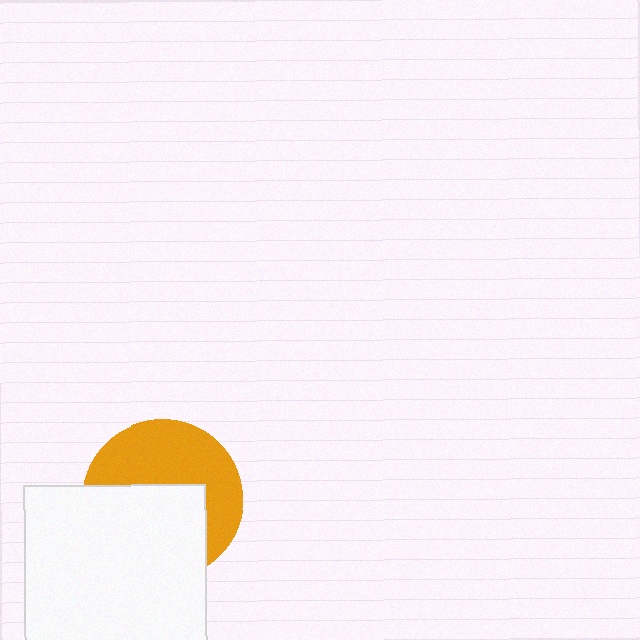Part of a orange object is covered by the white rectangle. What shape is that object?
It is a circle.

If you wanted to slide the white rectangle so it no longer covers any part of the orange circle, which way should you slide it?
Slide it down — that is the most direct way to separate the two shapes.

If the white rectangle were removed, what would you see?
You would see the complete orange circle.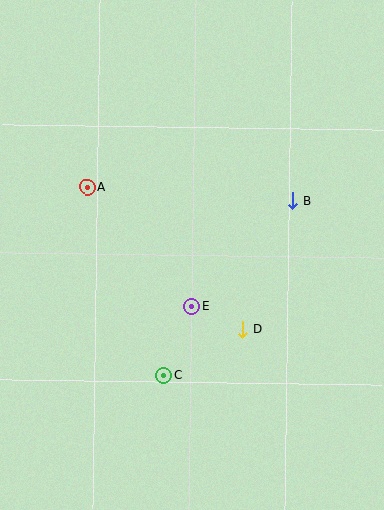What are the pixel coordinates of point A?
Point A is at (87, 187).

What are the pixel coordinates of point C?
Point C is at (164, 375).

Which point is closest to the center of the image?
Point E at (192, 306) is closest to the center.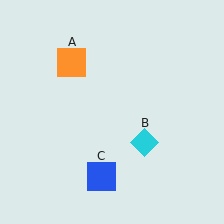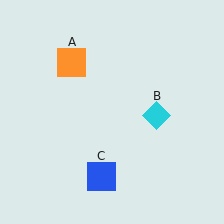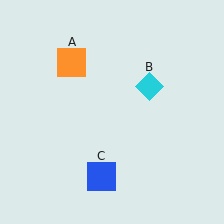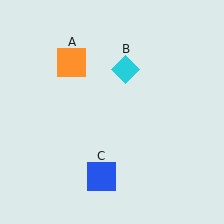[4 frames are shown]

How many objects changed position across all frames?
1 object changed position: cyan diamond (object B).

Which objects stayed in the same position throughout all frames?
Orange square (object A) and blue square (object C) remained stationary.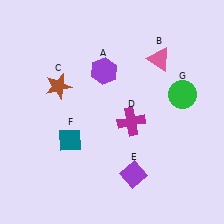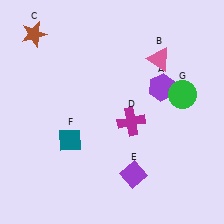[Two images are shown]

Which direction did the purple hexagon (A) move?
The purple hexagon (A) moved right.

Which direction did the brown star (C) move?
The brown star (C) moved up.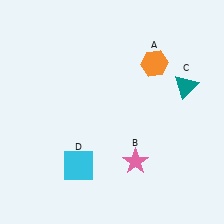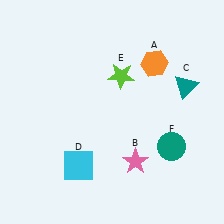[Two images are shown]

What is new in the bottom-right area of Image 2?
A teal circle (F) was added in the bottom-right area of Image 2.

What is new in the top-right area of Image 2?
A lime star (E) was added in the top-right area of Image 2.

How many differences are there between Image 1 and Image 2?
There are 2 differences between the two images.